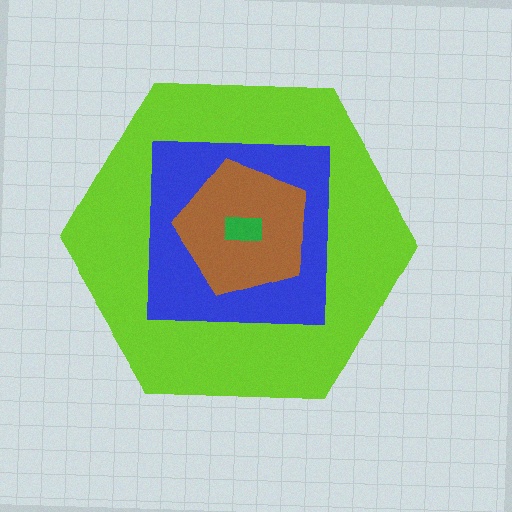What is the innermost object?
The green rectangle.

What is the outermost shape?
The lime hexagon.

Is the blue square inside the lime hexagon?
Yes.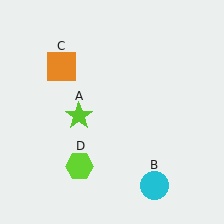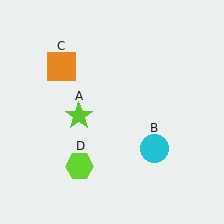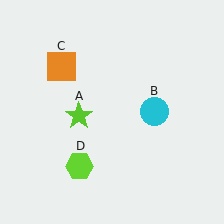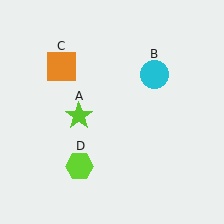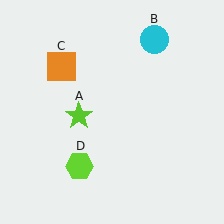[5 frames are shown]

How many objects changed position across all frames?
1 object changed position: cyan circle (object B).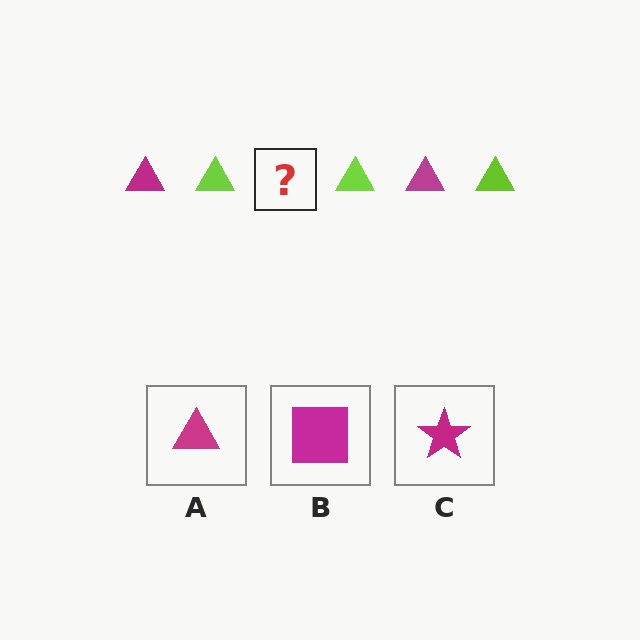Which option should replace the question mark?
Option A.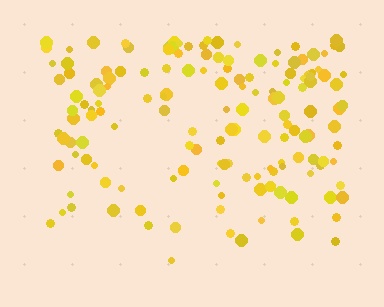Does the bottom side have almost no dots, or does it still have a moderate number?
Still a moderate number, just noticeably fewer than the top.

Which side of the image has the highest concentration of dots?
The top.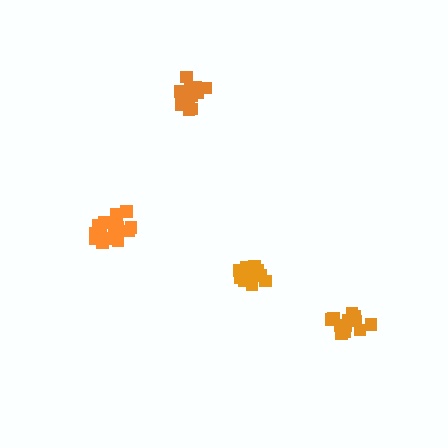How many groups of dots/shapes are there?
There are 4 groups.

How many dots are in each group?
Group 1: 12 dots, Group 2: 16 dots, Group 3: 12 dots, Group 4: 13 dots (53 total).